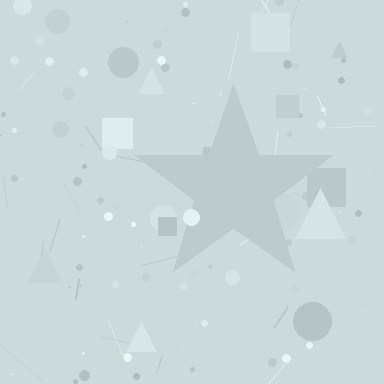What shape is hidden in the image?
A star is hidden in the image.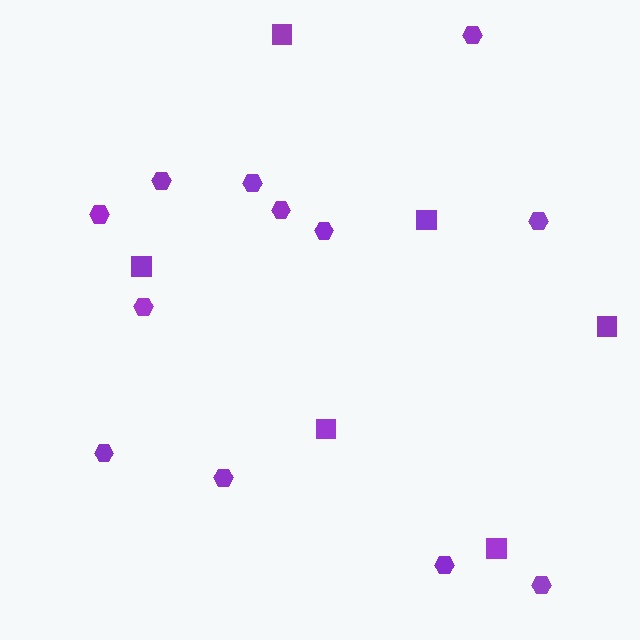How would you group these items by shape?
There are 2 groups: one group of hexagons (12) and one group of squares (6).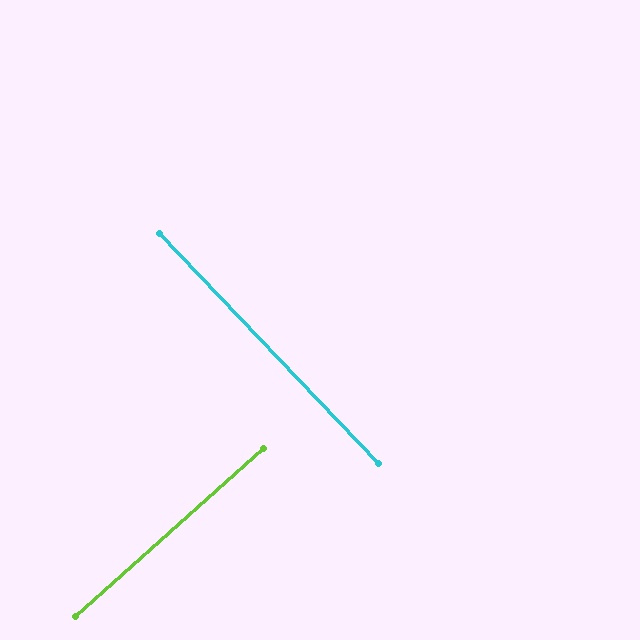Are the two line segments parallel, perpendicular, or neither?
Perpendicular — they meet at approximately 88°.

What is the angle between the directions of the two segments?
Approximately 88 degrees.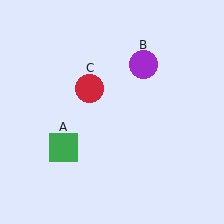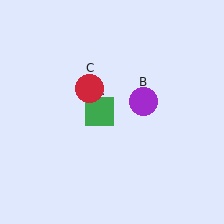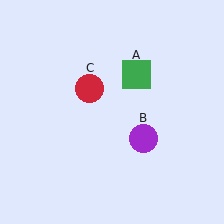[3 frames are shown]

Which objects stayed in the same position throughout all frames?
Red circle (object C) remained stationary.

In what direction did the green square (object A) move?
The green square (object A) moved up and to the right.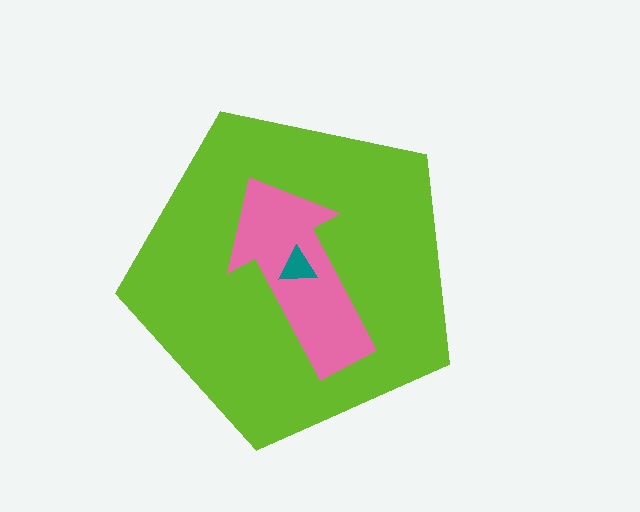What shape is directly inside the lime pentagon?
The pink arrow.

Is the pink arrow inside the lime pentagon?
Yes.